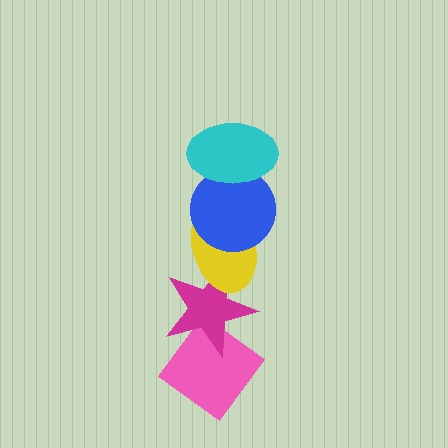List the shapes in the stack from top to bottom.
From top to bottom: the cyan ellipse, the blue circle, the yellow ellipse, the magenta star, the pink diamond.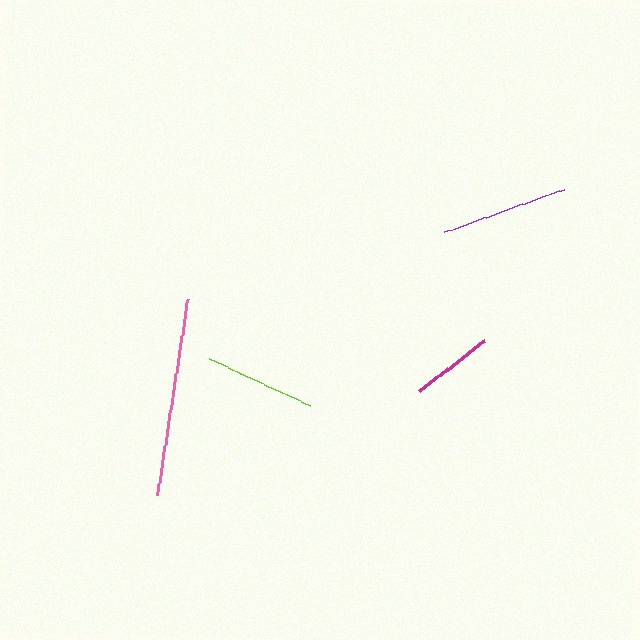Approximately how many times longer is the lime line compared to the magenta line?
The lime line is approximately 1.4 times the length of the magenta line.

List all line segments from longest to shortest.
From longest to shortest: pink, purple, lime, magenta.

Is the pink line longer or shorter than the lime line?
The pink line is longer than the lime line.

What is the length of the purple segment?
The purple segment is approximately 127 pixels long.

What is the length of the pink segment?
The pink segment is approximately 197 pixels long.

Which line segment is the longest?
The pink line is the longest at approximately 197 pixels.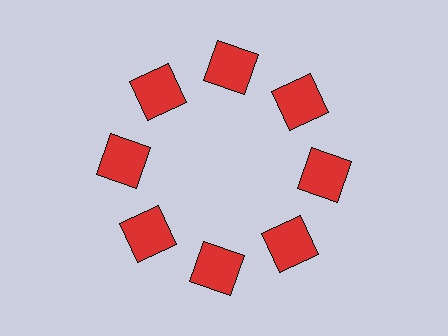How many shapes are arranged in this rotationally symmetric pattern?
There are 8 shapes, arranged in 8 groups of 1.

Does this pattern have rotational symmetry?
Yes, this pattern has 8-fold rotational symmetry. It looks the same after rotating 45 degrees around the center.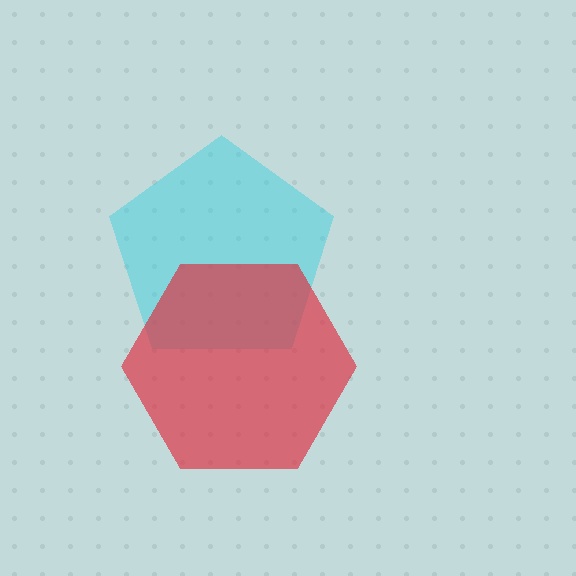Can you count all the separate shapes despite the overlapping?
Yes, there are 2 separate shapes.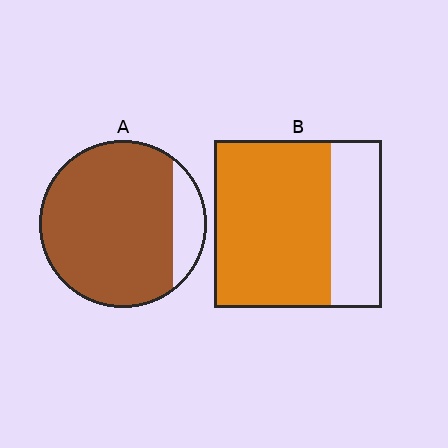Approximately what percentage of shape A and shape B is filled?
A is approximately 85% and B is approximately 70%.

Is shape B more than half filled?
Yes.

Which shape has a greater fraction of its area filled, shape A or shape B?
Shape A.